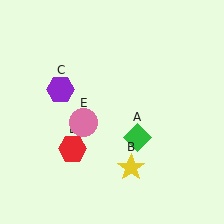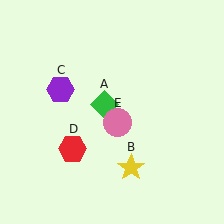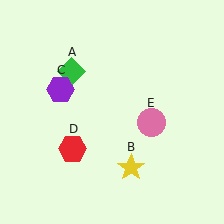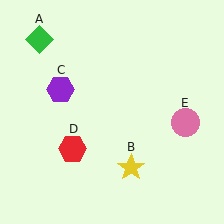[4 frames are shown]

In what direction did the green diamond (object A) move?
The green diamond (object A) moved up and to the left.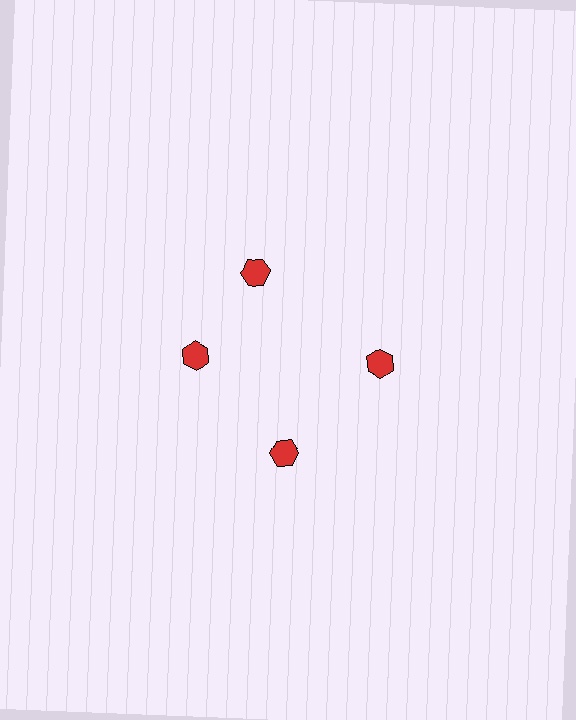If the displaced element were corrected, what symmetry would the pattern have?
It would have 4-fold rotational symmetry — the pattern would map onto itself every 90 degrees.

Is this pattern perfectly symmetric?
No. The 4 red hexagons are arranged in a ring, but one element near the 12 o'clock position is rotated out of alignment along the ring, breaking the 4-fold rotational symmetry.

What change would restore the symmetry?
The symmetry would be restored by rotating it back into even spacing with its neighbors so that all 4 hexagons sit at equal angles and equal distance from the center.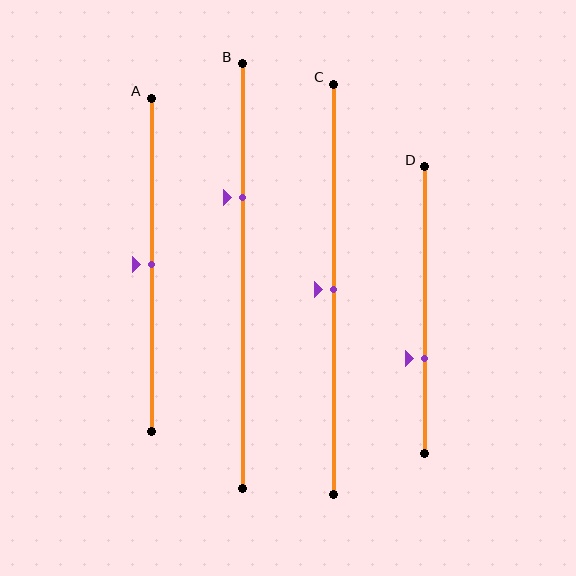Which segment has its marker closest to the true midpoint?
Segment A has its marker closest to the true midpoint.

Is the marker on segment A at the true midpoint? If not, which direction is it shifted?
Yes, the marker on segment A is at the true midpoint.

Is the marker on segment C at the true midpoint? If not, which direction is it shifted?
Yes, the marker on segment C is at the true midpoint.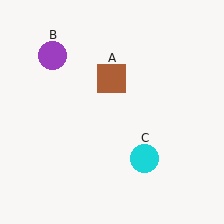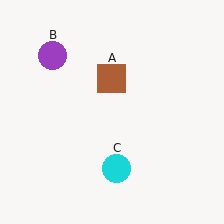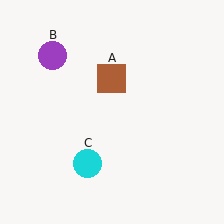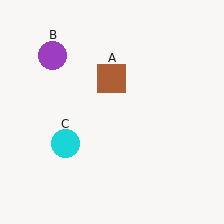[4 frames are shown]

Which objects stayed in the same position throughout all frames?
Brown square (object A) and purple circle (object B) remained stationary.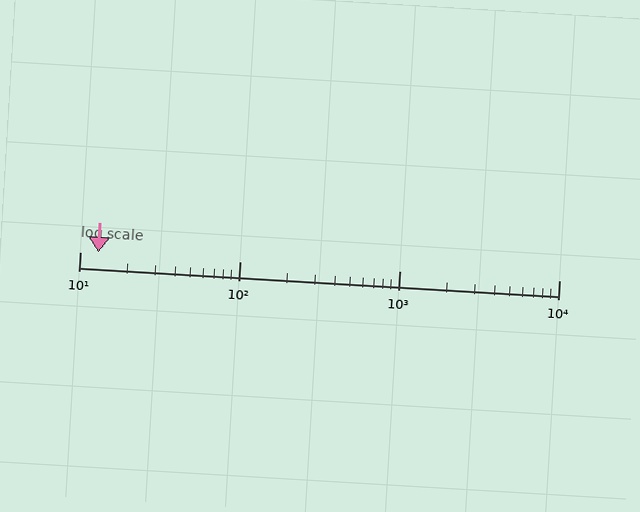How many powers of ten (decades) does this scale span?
The scale spans 3 decades, from 10 to 10000.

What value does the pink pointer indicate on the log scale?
The pointer indicates approximately 13.